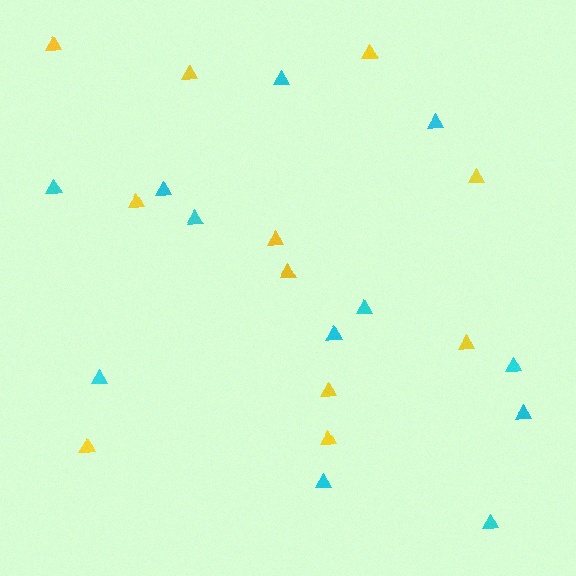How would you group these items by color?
There are 2 groups: one group of cyan triangles (12) and one group of yellow triangles (11).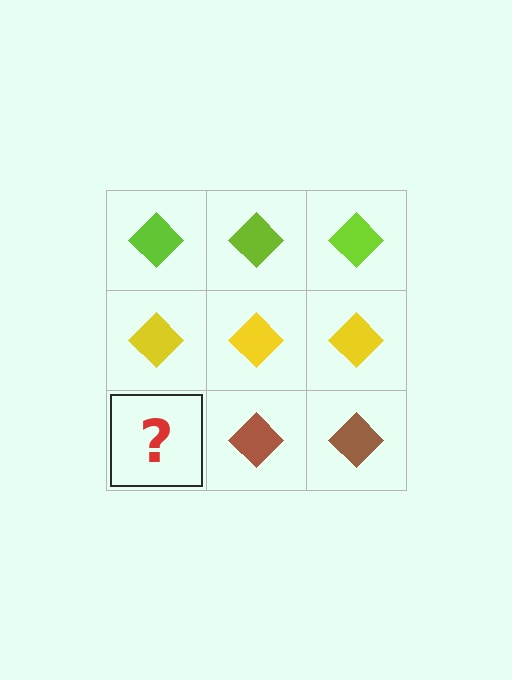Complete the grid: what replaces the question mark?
The question mark should be replaced with a brown diamond.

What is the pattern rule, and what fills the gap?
The rule is that each row has a consistent color. The gap should be filled with a brown diamond.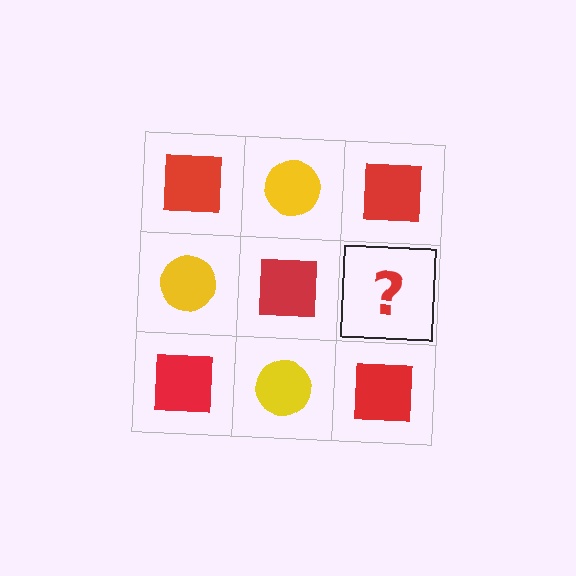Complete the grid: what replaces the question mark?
The question mark should be replaced with a yellow circle.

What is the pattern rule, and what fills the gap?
The rule is that it alternates red square and yellow circle in a checkerboard pattern. The gap should be filled with a yellow circle.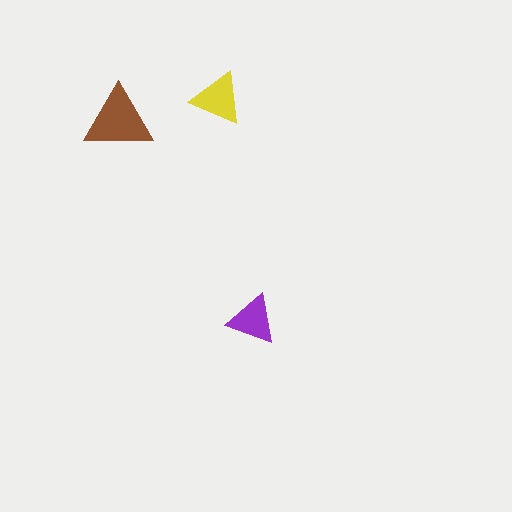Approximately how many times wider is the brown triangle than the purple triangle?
About 1.5 times wider.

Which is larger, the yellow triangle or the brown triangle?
The brown one.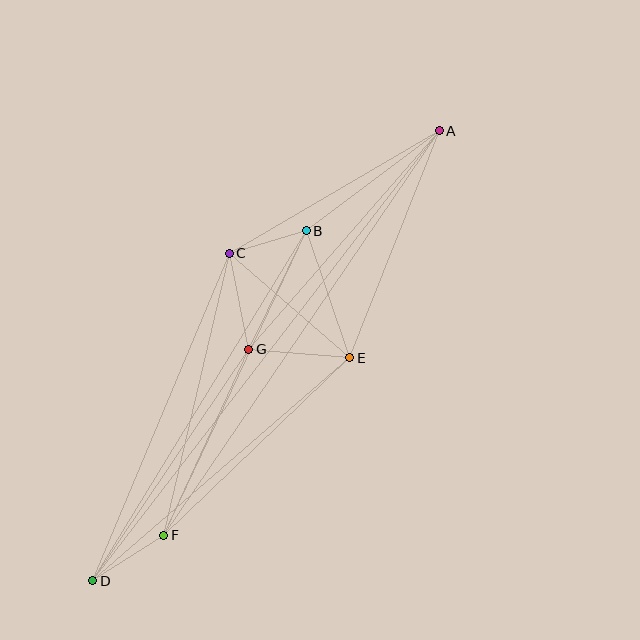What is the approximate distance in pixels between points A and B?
The distance between A and B is approximately 166 pixels.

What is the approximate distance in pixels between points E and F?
The distance between E and F is approximately 257 pixels.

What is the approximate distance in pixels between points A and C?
The distance between A and C is approximately 243 pixels.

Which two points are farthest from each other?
Points A and D are farthest from each other.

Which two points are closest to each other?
Points B and C are closest to each other.